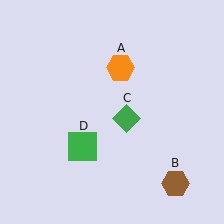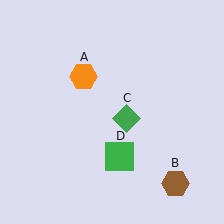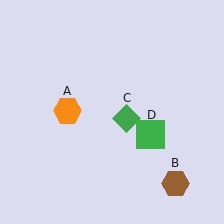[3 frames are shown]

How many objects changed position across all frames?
2 objects changed position: orange hexagon (object A), green square (object D).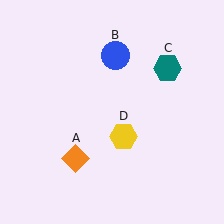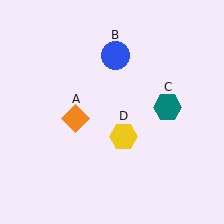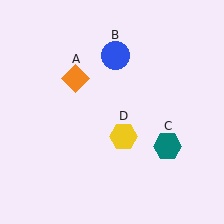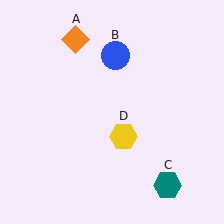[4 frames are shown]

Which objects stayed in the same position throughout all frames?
Blue circle (object B) and yellow hexagon (object D) remained stationary.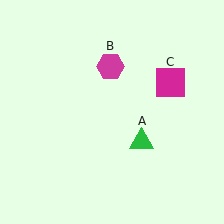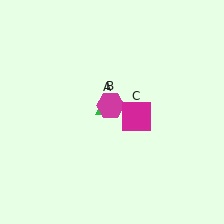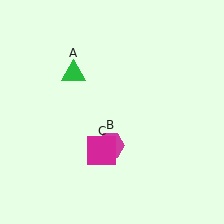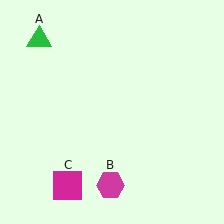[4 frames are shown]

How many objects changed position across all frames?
3 objects changed position: green triangle (object A), magenta hexagon (object B), magenta square (object C).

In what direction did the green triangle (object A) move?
The green triangle (object A) moved up and to the left.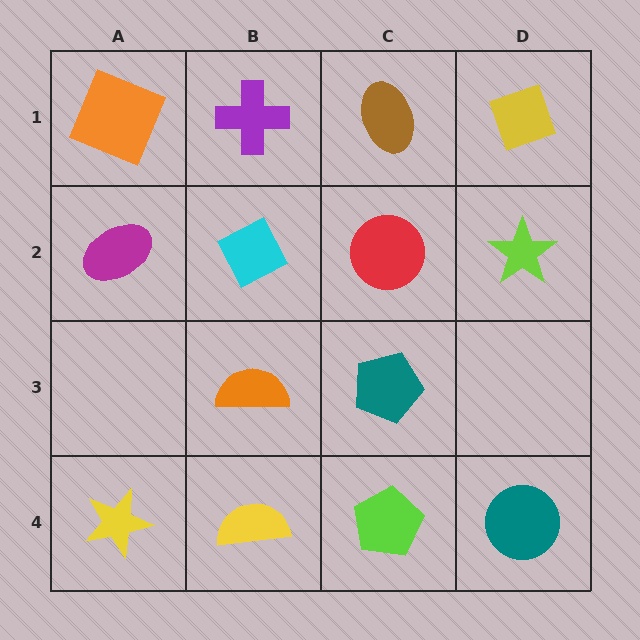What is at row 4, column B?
A yellow semicircle.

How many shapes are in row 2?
4 shapes.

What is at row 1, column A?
An orange square.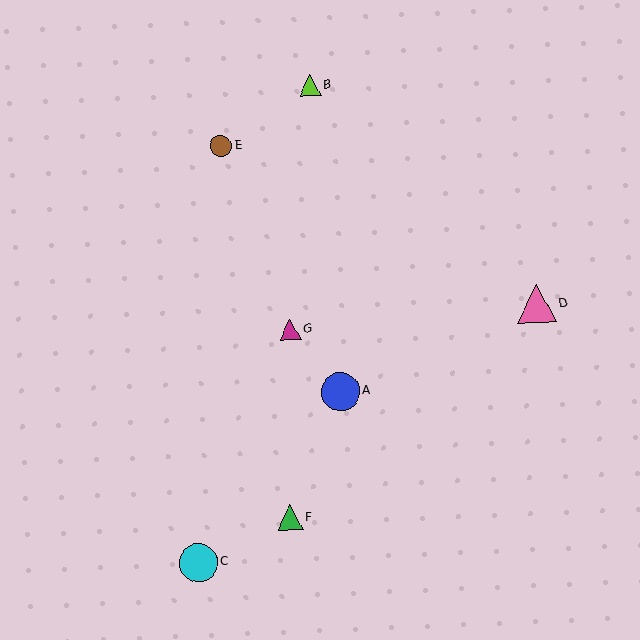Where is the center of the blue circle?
The center of the blue circle is at (340, 391).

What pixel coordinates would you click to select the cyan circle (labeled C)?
Click at (198, 563) to select the cyan circle C.